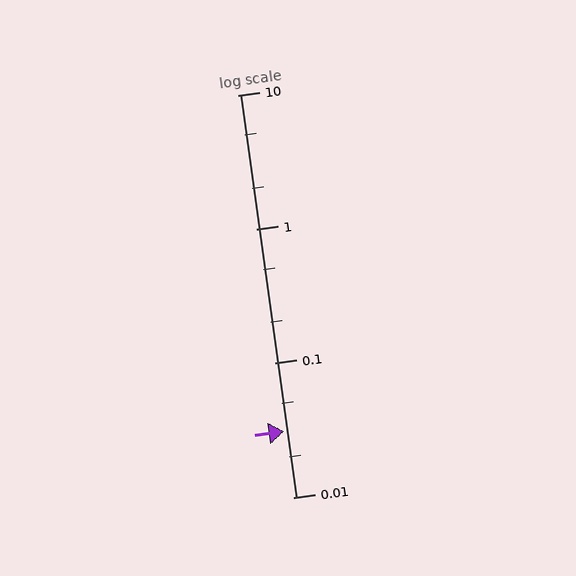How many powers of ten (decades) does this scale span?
The scale spans 3 decades, from 0.01 to 10.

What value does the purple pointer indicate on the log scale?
The pointer indicates approximately 0.031.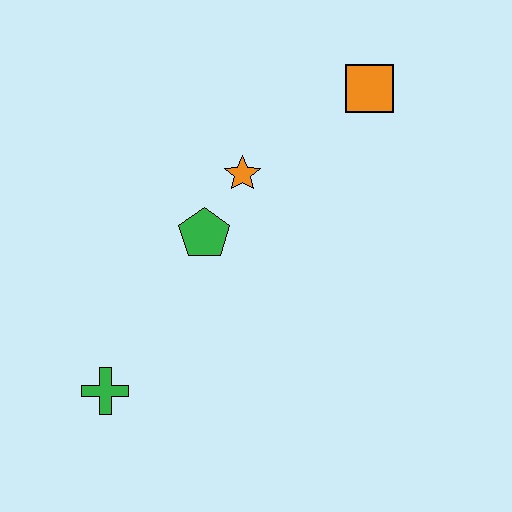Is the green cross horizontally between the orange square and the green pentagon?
No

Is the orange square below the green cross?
No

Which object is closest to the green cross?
The green pentagon is closest to the green cross.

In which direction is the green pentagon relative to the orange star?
The green pentagon is below the orange star.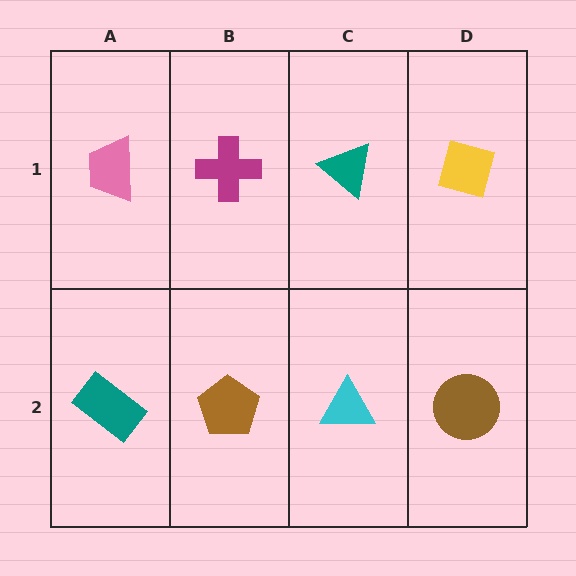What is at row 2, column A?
A teal rectangle.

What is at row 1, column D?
A yellow diamond.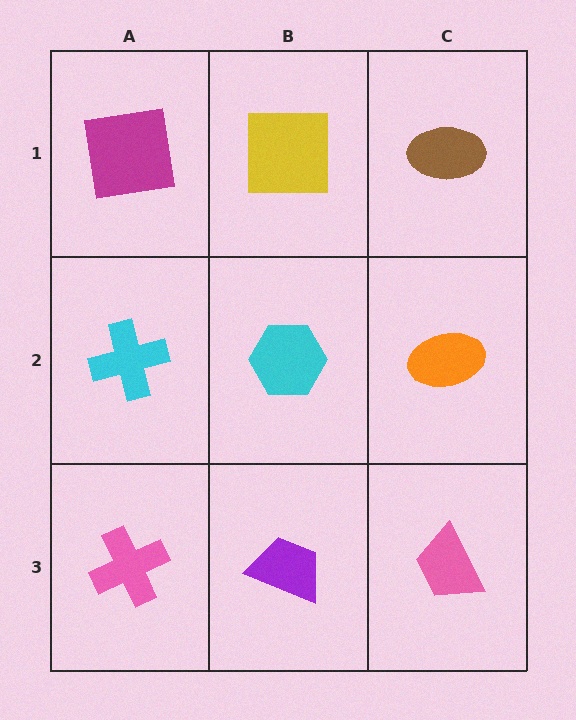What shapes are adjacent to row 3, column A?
A cyan cross (row 2, column A), a purple trapezoid (row 3, column B).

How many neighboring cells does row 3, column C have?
2.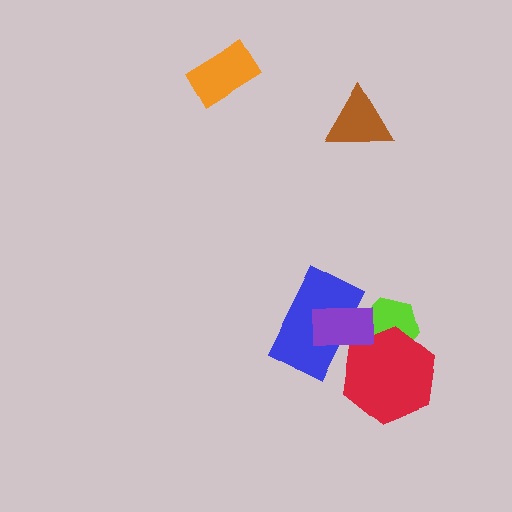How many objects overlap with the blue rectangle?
1 object overlaps with the blue rectangle.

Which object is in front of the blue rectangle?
The purple rectangle is in front of the blue rectangle.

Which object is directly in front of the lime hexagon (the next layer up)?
The red hexagon is directly in front of the lime hexagon.